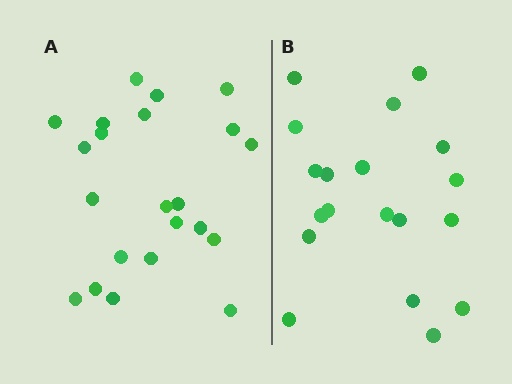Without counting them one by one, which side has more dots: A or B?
Region A (the left region) has more dots.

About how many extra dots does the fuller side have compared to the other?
Region A has just a few more — roughly 2 or 3 more dots than region B.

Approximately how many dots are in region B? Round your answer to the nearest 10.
About 20 dots. (The exact count is 19, which rounds to 20.)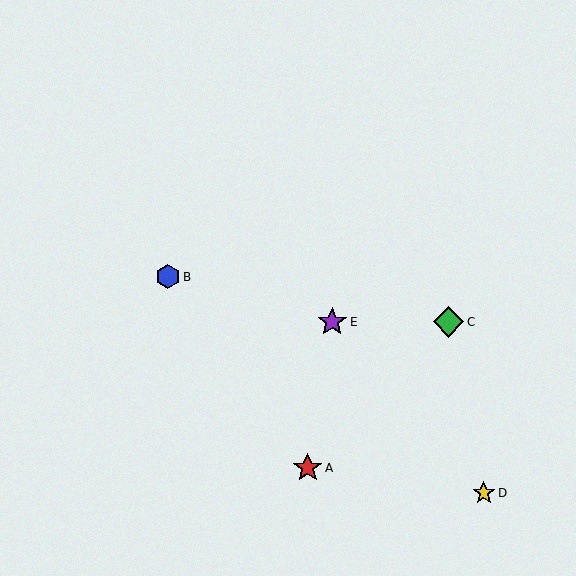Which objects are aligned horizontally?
Objects C, E are aligned horizontally.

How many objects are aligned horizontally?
2 objects (C, E) are aligned horizontally.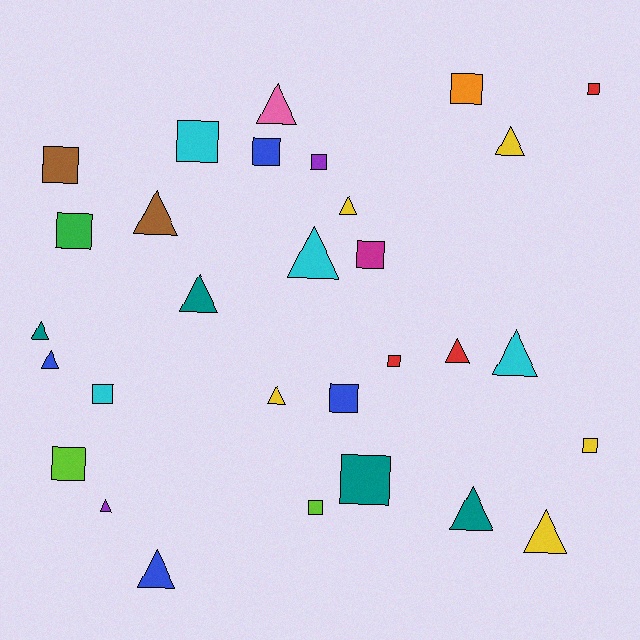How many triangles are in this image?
There are 15 triangles.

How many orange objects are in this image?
There is 1 orange object.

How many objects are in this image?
There are 30 objects.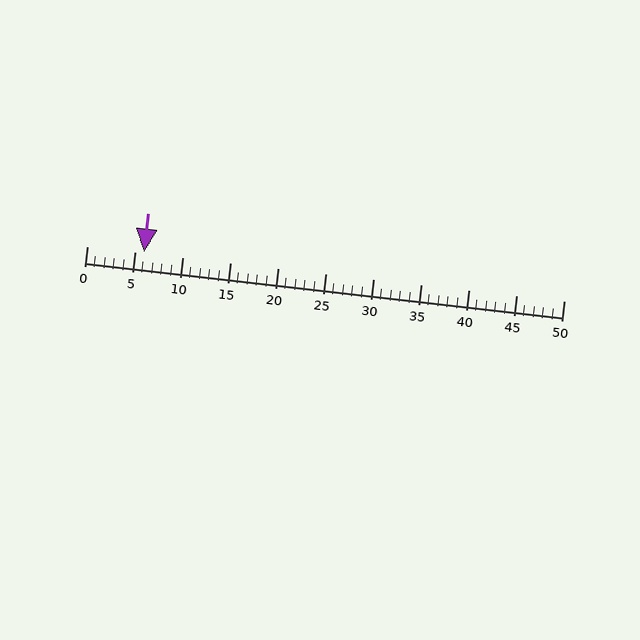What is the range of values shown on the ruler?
The ruler shows values from 0 to 50.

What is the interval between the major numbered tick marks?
The major tick marks are spaced 5 units apart.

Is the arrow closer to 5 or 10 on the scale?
The arrow is closer to 5.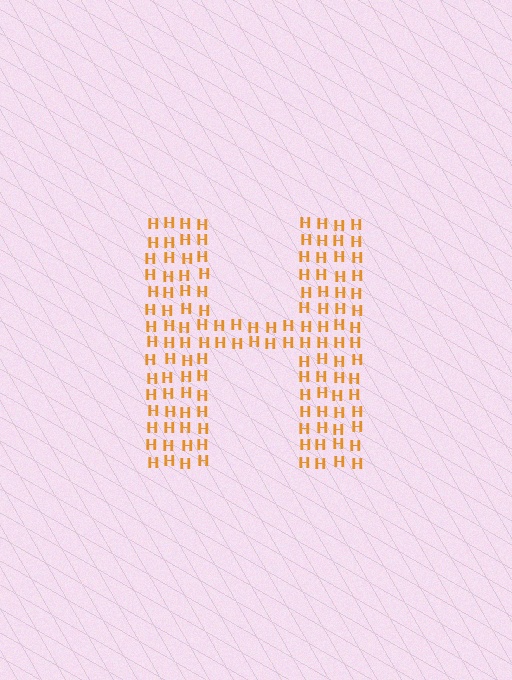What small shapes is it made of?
It is made of small letter H's.